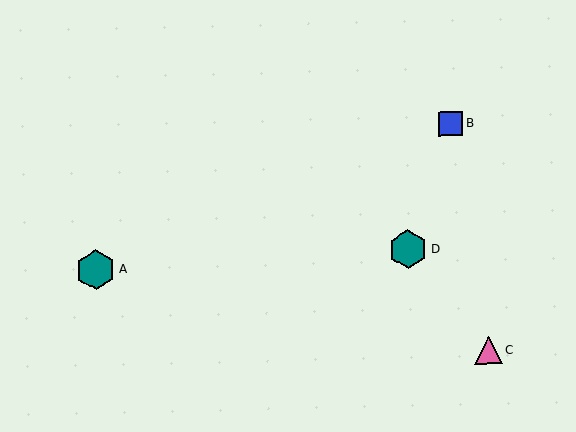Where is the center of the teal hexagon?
The center of the teal hexagon is at (408, 249).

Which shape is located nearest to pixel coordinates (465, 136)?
The blue square (labeled B) at (451, 124) is nearest to that location.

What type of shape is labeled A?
Shape A is a teal hexagon.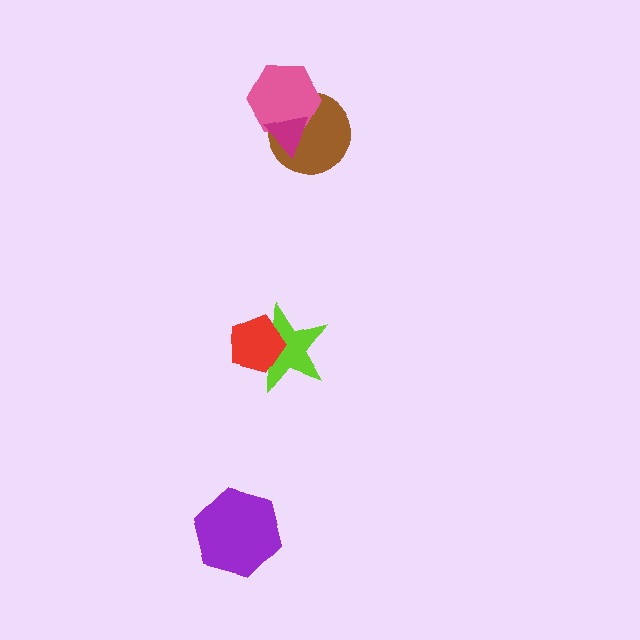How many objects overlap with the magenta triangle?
2 objects overlap with the magenta triangle.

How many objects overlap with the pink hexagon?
2 objects overlap with the pink hexagon.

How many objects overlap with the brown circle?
2 objects overlap with the brown circle.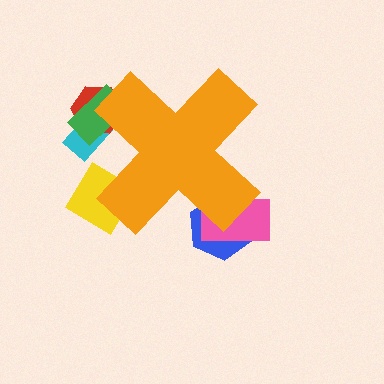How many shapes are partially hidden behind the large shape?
6 shapes are partially hidden.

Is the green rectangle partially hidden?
Yes, the green rectangle is partially hidden behind the orange cross.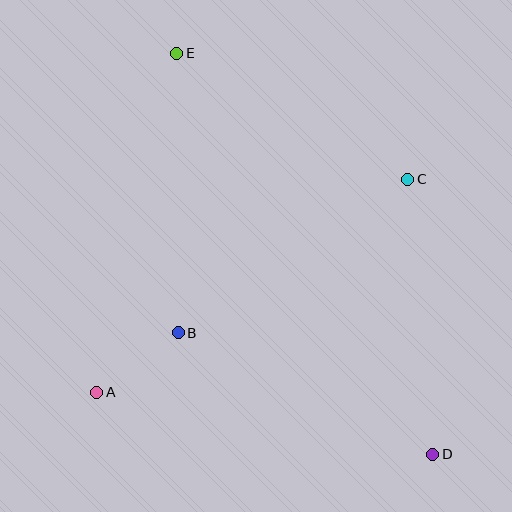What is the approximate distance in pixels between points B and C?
The distance between B and C is approximately 276 pixels.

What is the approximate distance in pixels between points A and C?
The distance between A and C is approximately 377 pixels.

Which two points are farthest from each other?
Points D and E are farthest from each other.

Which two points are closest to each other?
Points A and B are closest to each other.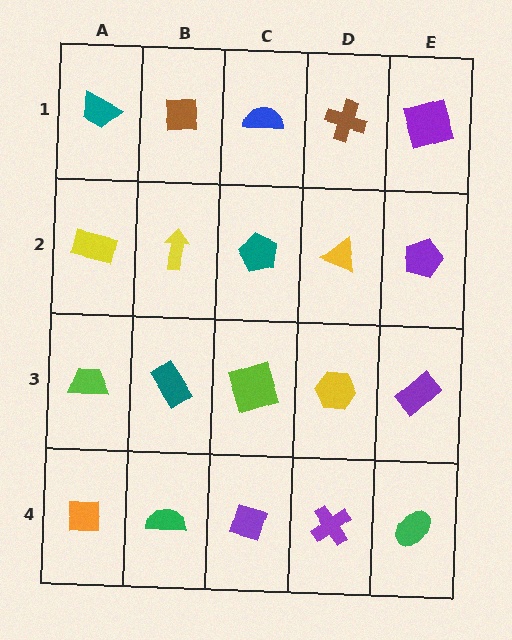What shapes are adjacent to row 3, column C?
A teal pentagon (row 2, column C), a purple diamond (row 4, column C), a teal rectangle (row 3, column B), a yellow hexagon (row 3, column D).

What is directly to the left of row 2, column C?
A yellow arrow.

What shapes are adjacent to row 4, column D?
A yellow hexagon (row 3, column D), a purple diamond (row 4, column C), a green ellipse (row 4, column E).